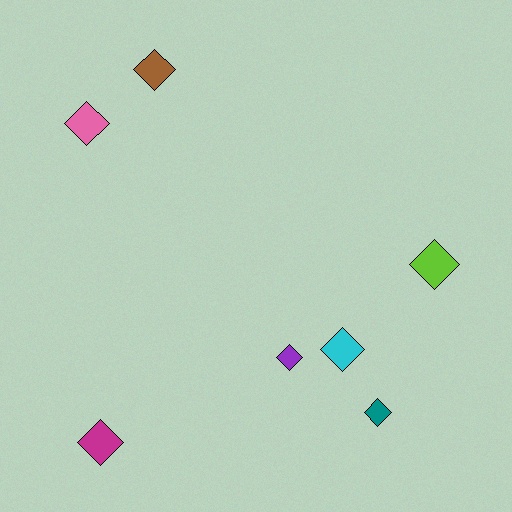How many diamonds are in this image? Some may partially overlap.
There are 7 diamonds.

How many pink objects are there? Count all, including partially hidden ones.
There is 1 pink object.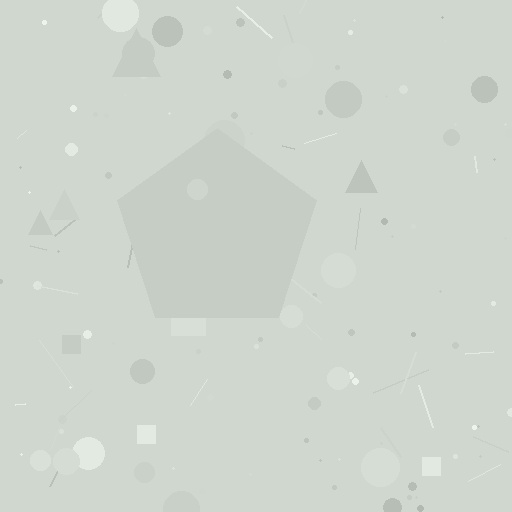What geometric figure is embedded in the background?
A pentagon is embedded in the background.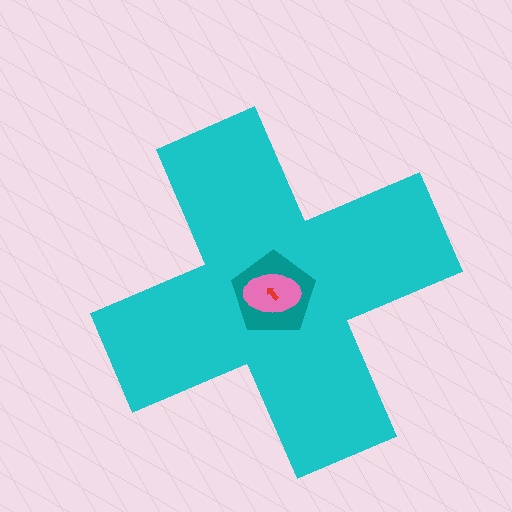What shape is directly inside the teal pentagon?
The pink ellipse.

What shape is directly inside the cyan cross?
The teal pentagon.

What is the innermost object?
The red arrow.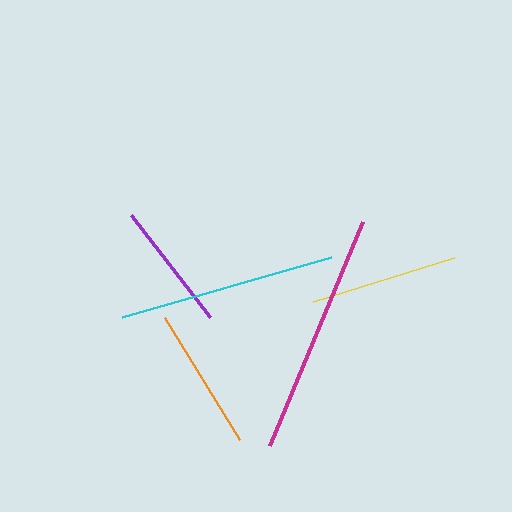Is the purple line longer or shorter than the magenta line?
The magenta line is longer than the purple line.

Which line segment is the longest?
The magenta line is the longest at approximately 243 pixels.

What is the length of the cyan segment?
The cyan segment is approximately 217 pixels long.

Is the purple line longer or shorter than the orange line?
The orange line is longer than the purple line.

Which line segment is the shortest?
The purple line is the shortest at approximately 129 pixels.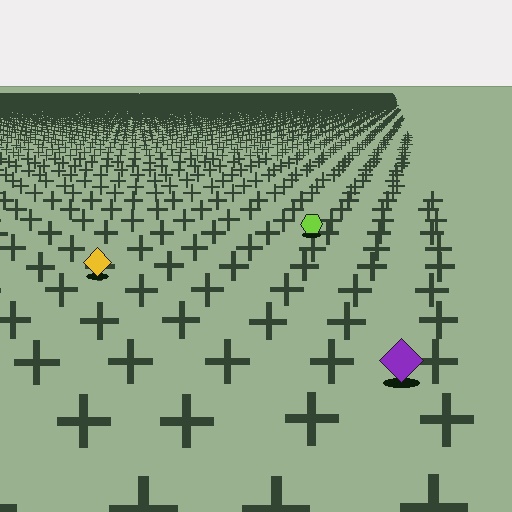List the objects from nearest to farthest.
From nearest to farthest: the purple diamond, the yellow diamond, the lime hexagon.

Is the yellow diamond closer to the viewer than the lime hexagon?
Yes. The yellow diamond is closer — you can tell from the texture gradient: the ground texture is coarser near it.